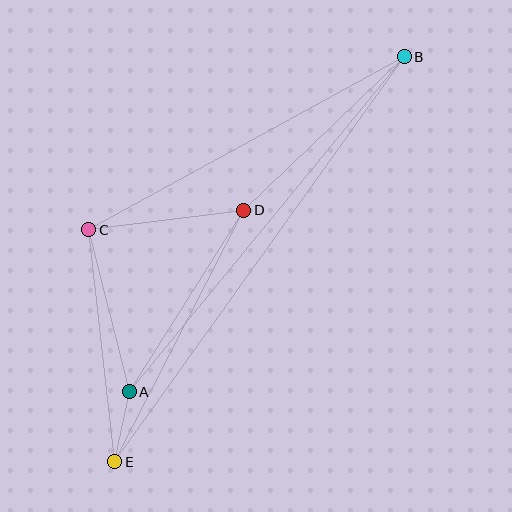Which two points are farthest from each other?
Points B and E are farthest from each other.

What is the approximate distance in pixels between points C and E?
The distance between C and E is approximately 233 pixels.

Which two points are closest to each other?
Points A and E are closest to each other.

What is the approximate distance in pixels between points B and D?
The distance between B and D is approximately 222 pixels.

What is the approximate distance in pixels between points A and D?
The distance between A and D is approximately 214 pixels.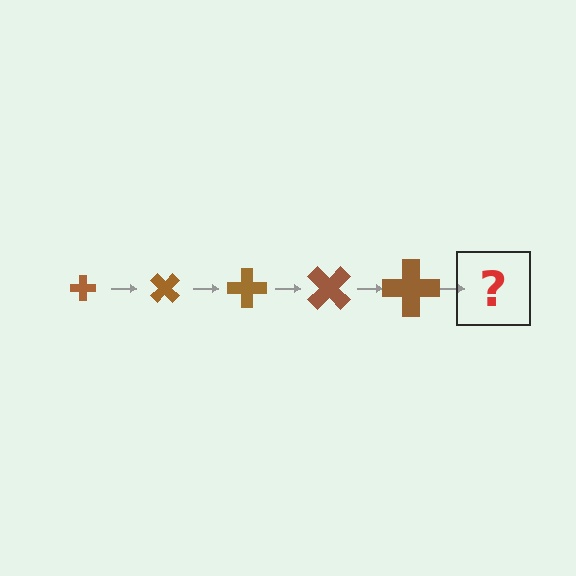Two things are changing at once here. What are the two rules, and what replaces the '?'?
The two rules are that the cross grows larger each step and it rotates 45 degrees each step. The '?' should be a cross, larger than the previous one and rotated 225 degrees from the start.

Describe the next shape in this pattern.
It should be a cross, larger than the previous one and rotated 225 degrees from the start.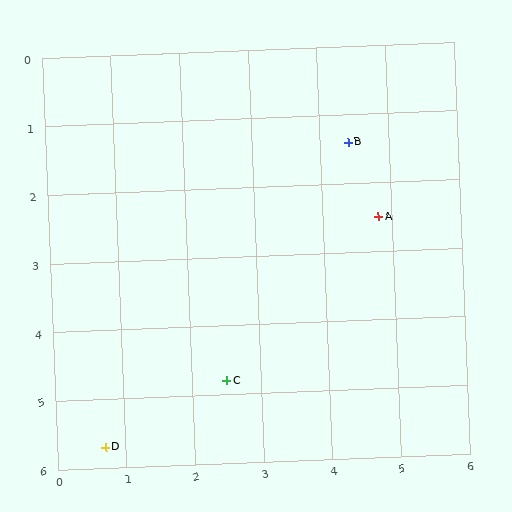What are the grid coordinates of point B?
Point B is at approximately (4.4, 1.4).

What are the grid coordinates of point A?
Point A is at approximately (4.8, 2.5).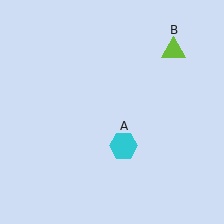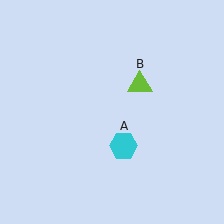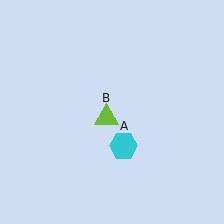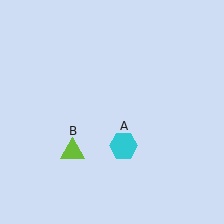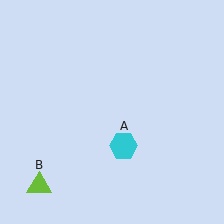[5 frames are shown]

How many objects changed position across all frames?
1 object changed position: lime triangle (object B).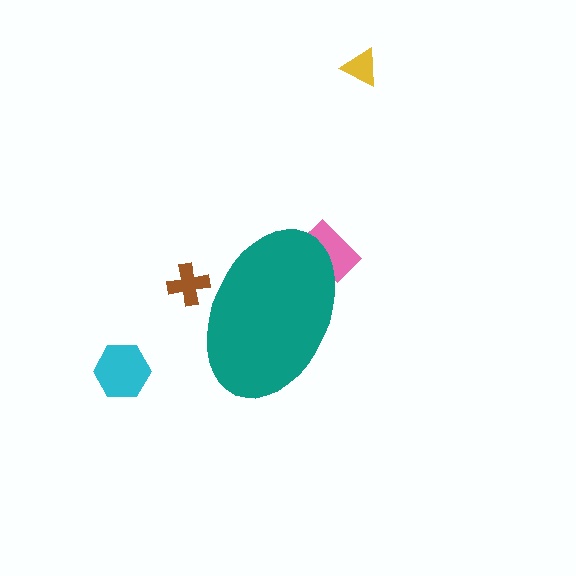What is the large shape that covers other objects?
A teal ellipse.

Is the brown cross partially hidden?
Yes, the brown cross is partially hidden behind the teal ellipse.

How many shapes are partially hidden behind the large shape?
2 shapes are partially hidden.